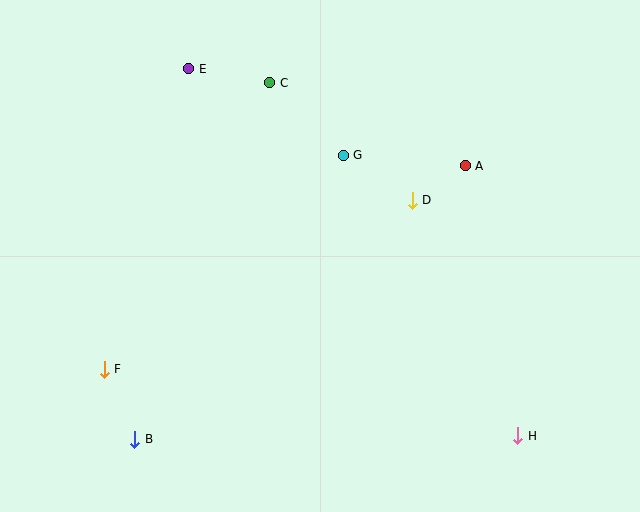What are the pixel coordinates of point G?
Point G is at (343, 155).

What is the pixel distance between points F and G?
The distance between F and G is 321 pixels.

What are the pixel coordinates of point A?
Point A is at (465, 166).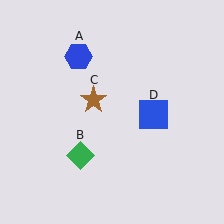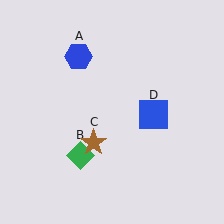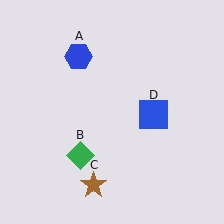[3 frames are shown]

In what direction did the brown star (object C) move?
The brown star (object C) moved down.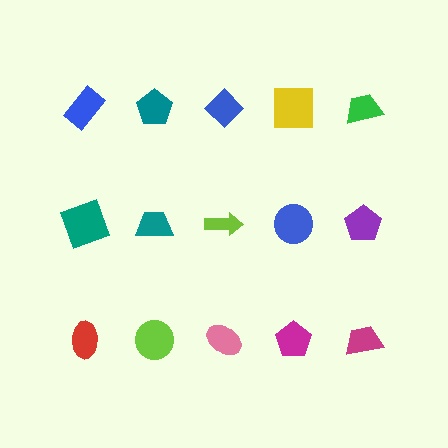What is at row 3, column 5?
A magenta trapezoid.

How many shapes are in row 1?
5 shapes.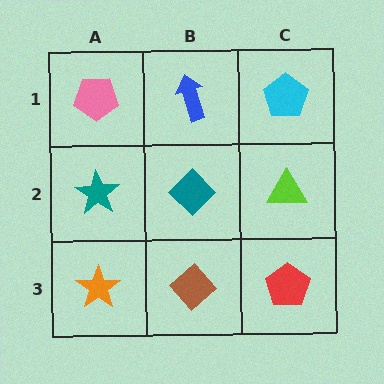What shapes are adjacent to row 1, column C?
A lime triangle (row 2, column C), a blue arrow (row 1, column B).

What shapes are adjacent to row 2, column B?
A blue arrow (row 1, column B), a brown diamond (row 3, column B), a teal star (row 2, column A), a lime triangle (row 2, column C).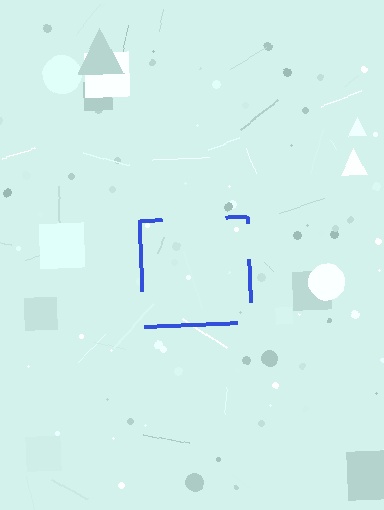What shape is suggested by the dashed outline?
The dashed outline suggests a square.